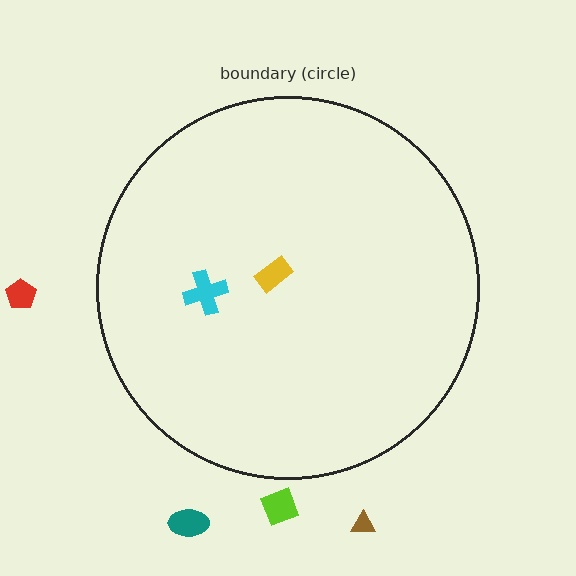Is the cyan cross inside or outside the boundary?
Inside.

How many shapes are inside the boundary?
2 inside, 4 outside.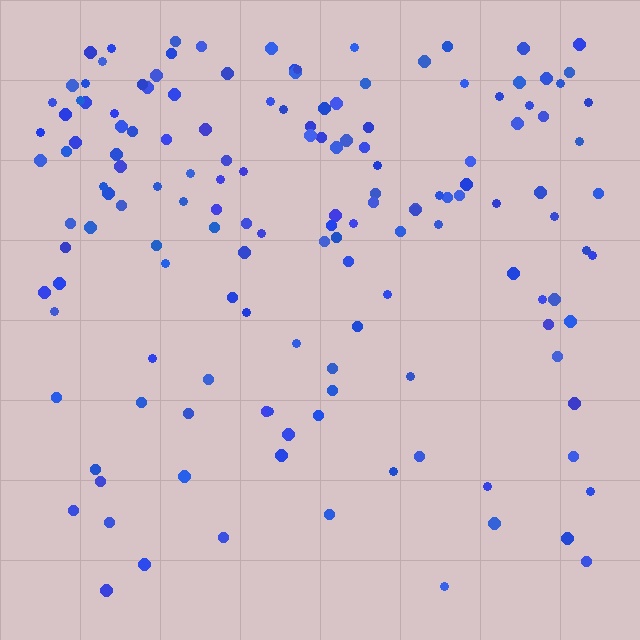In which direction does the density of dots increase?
From bottom to top, with the top side densest.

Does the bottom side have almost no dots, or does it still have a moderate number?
Still a moderate number, just noticeably fewer than the top.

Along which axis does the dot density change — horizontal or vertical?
Vertical.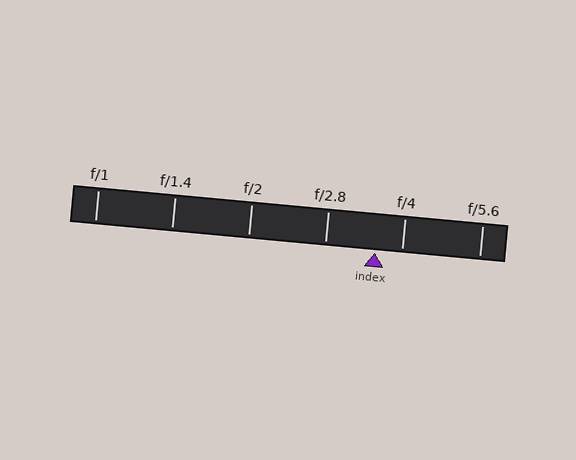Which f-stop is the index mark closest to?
The index mark is closest to f/4.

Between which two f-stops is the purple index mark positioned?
The index mark is between f/2.8 and f/4.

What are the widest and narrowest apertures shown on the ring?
The widest aperture shown is f/1 and the narrowest is f/5.6.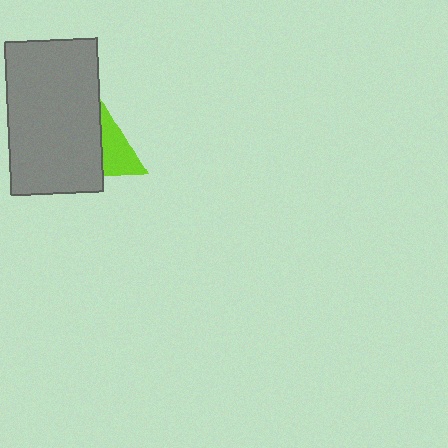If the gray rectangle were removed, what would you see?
You would see the complete lime triangle.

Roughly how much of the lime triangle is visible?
About half of it is visible (roughly 50%).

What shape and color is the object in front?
The object in front is a gray rectangle.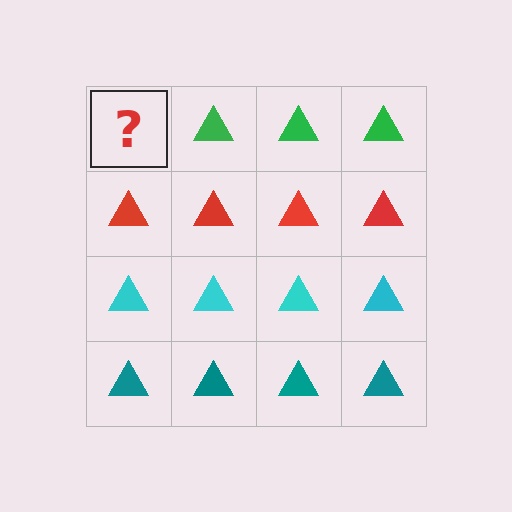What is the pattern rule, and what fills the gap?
The rule is that each row has a consistent color. The gap should be filled with a green triangle.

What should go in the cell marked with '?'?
The missing cell should contain a green triangle.